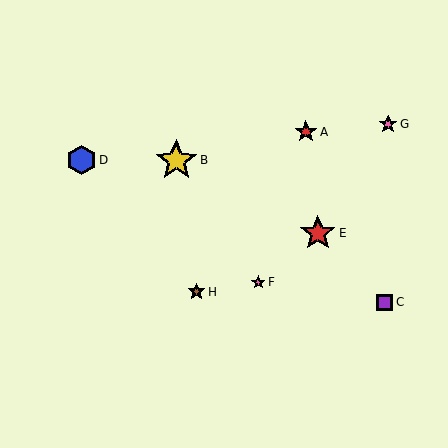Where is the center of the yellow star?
The center of the yellow star is at (176, 160).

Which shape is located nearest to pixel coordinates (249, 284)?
The pink star (labeled F) at (258, 282) is nearest to that location.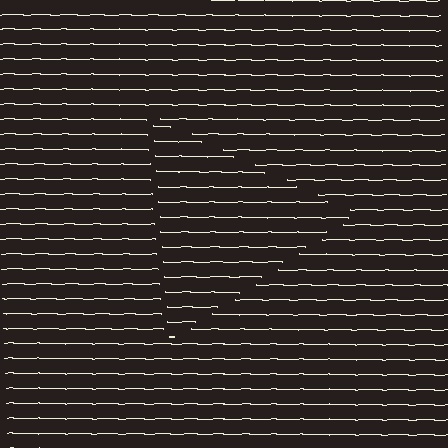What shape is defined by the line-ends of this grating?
An illusory triangle. The interior of the shape contains the same grating, shifted by half a period — the contour is defined by the phase discontinuity where line-ends from the inner and outer gratings abut.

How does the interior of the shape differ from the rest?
The interior of the shape contains the same grating, shifted by half a period — the contour is defined by the phase discontinuity where line-ends from the inner and outer gratings abut.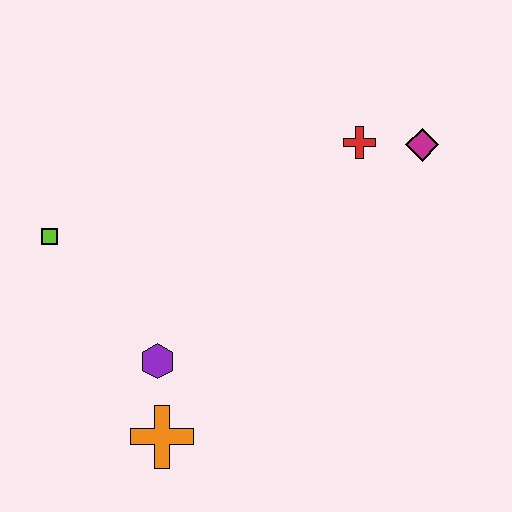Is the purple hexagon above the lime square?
No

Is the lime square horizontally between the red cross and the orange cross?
No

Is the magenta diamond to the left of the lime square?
No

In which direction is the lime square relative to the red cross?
The lime square is to the left of the red cross.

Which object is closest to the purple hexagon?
The orange cross is closest to the purple hexagon.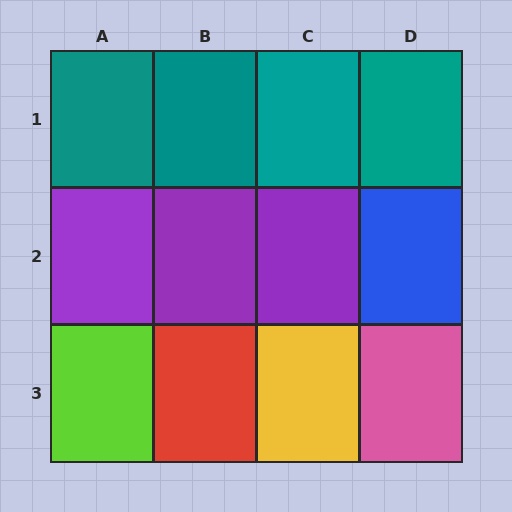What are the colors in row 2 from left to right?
Purple, purple, purple, blue.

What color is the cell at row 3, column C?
Yellow.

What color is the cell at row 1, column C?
Teal.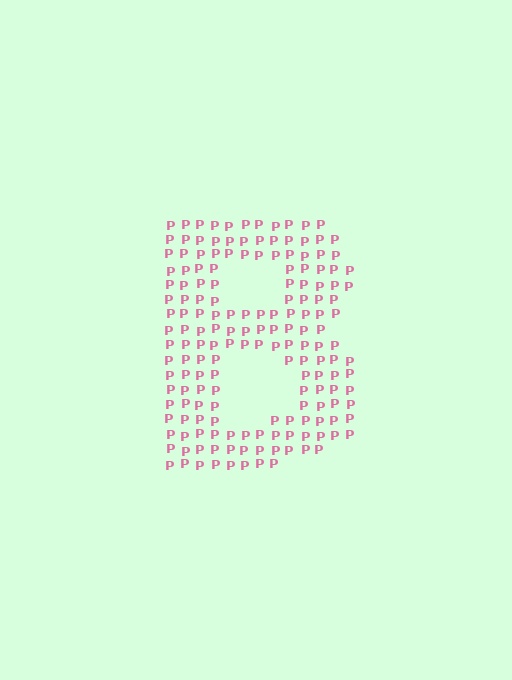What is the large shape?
The large shape is the letter B.